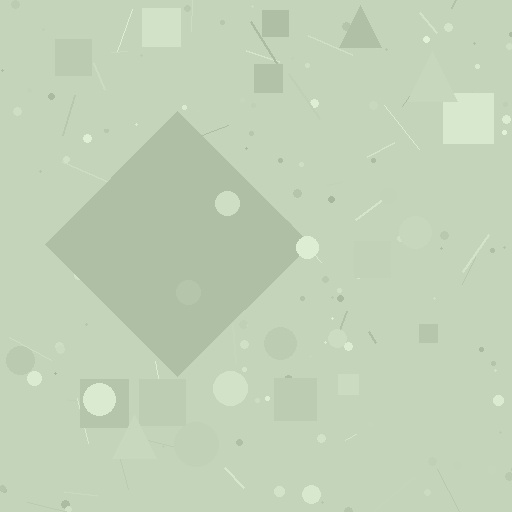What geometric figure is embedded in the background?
A diamond is embedded in the background.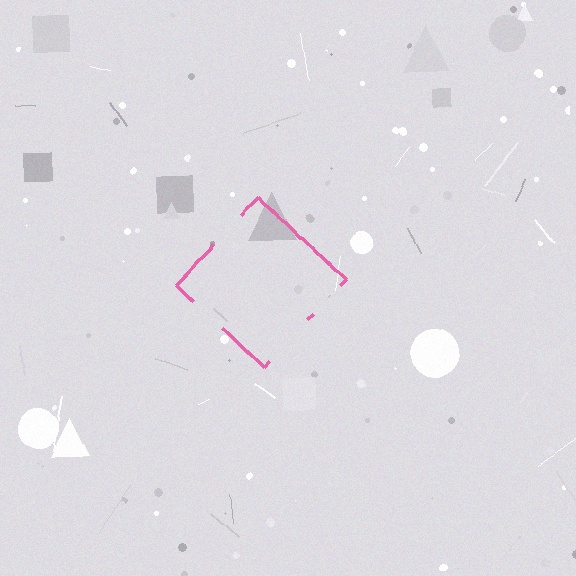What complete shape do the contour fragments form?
The contour fragments form a diamond.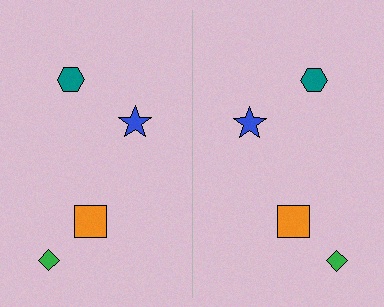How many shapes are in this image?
There are 8 shapes in this image.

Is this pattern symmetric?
Yes, this pattern has bilateral (reflection) symmetry.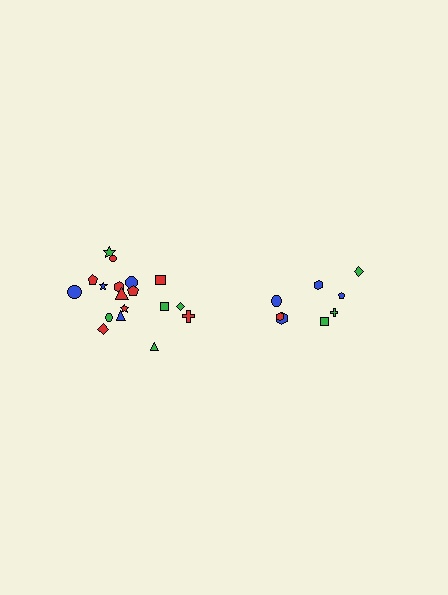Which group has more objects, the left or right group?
The left group.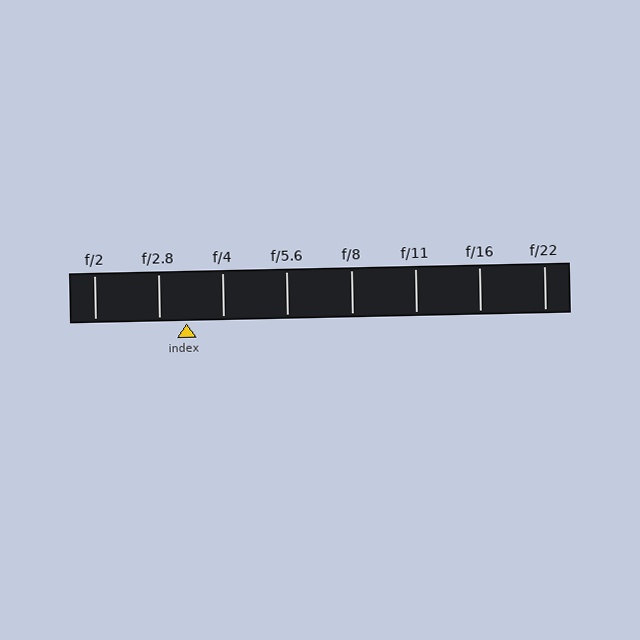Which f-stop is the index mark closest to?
The index mark is closest to f/2.8.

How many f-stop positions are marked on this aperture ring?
There are 8 f-stop positions marked.